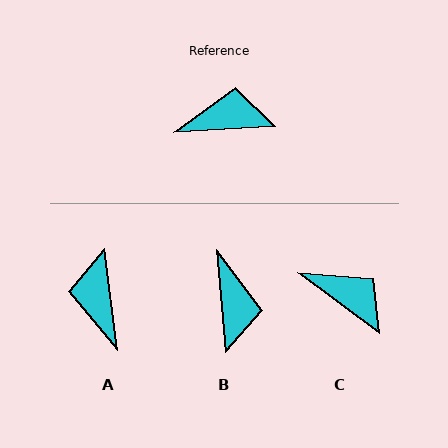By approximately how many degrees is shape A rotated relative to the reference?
Approximately 93 degrees counter-clockwise.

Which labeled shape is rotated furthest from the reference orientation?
A, about 93 degrees away.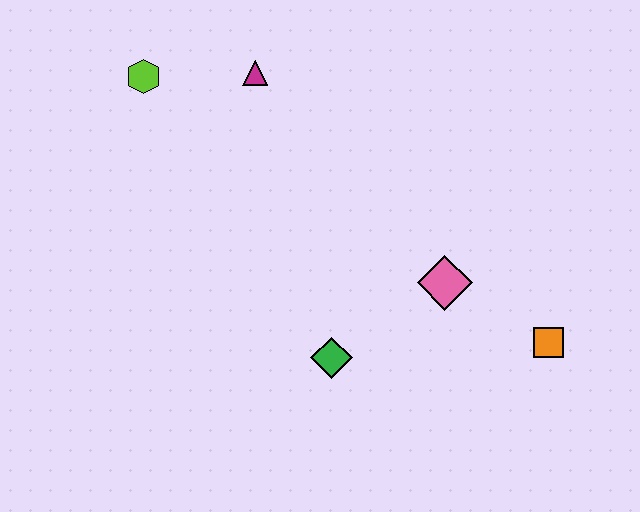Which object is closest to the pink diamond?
The orange square is closest to the pink diamond.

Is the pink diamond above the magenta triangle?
No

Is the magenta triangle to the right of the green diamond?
No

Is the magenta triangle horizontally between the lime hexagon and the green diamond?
Yes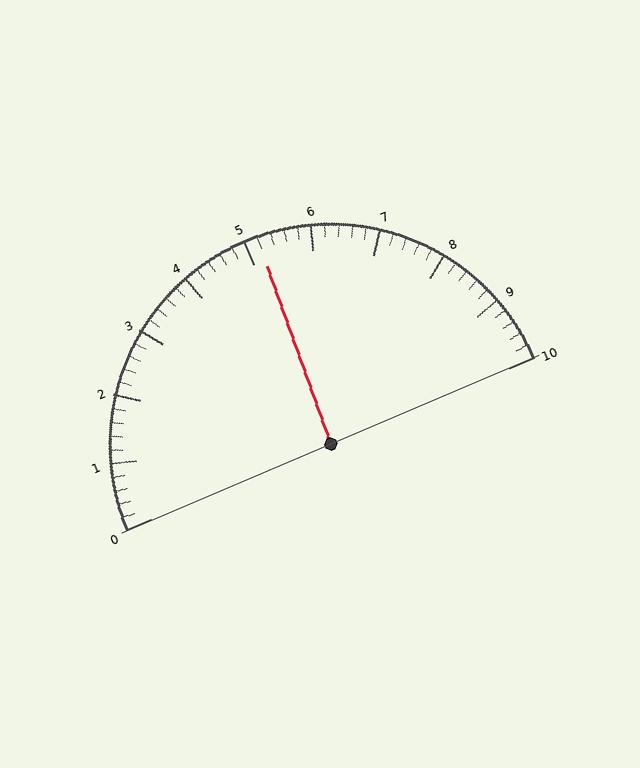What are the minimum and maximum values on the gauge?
The gauge ranges from 0 to 10.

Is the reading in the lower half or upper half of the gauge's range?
The reading is in the upper half of the range (0 to 10).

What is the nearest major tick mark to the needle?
The nearest major tick mark is 5.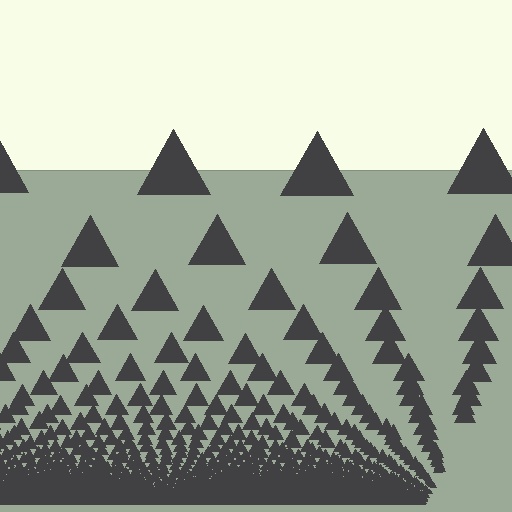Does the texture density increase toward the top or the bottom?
Density increases toward the bottom.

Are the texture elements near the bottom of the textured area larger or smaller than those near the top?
Smaller. The gradient is inverted — elements near the bottom are smaller and denser.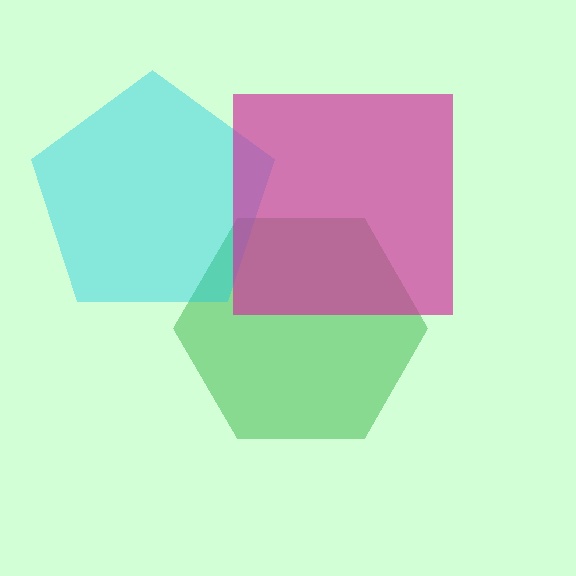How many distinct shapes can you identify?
There are 3 distinct shapes: a green hexagon, a cyan pentagon, a magenta square.